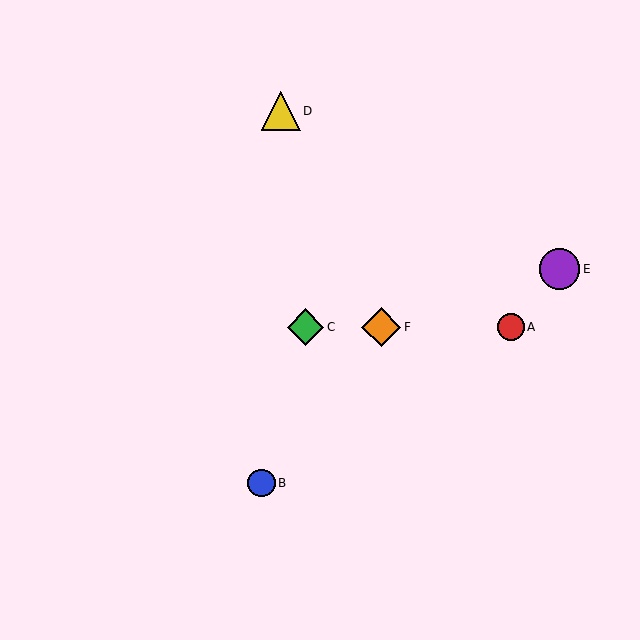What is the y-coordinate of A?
Object A is at y≈327.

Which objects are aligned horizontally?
Objects A, C, F are aligned horizontally.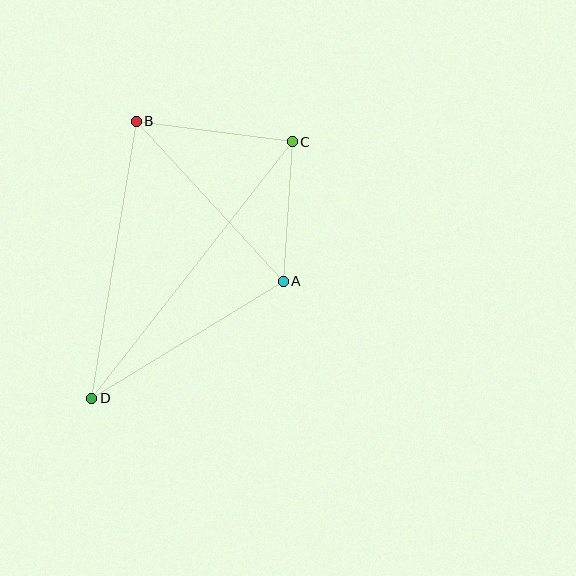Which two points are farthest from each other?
Points C and D are farthest from each other.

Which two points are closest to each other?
Points A and C are closest to each other.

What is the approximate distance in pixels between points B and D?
The distance between B and D is approximately 280 pixels.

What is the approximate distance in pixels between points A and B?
The distance between A and B is approximately 217 pixels.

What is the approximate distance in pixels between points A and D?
The distance between A and D is approximately 224 pixels.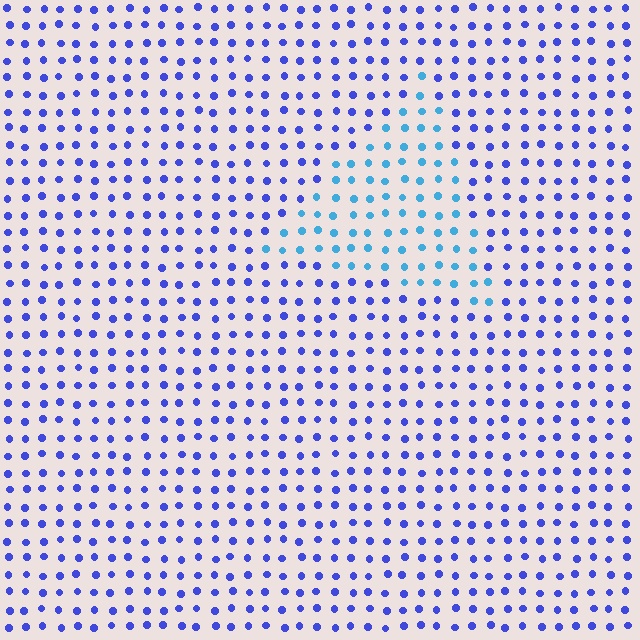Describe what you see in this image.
The image is filled with small blue elements in a uniform arrangement. A triangle-shaped region is visible where the elements are tinted to a slightly different hue, forming a subtle color boundary.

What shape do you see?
I see a triangle.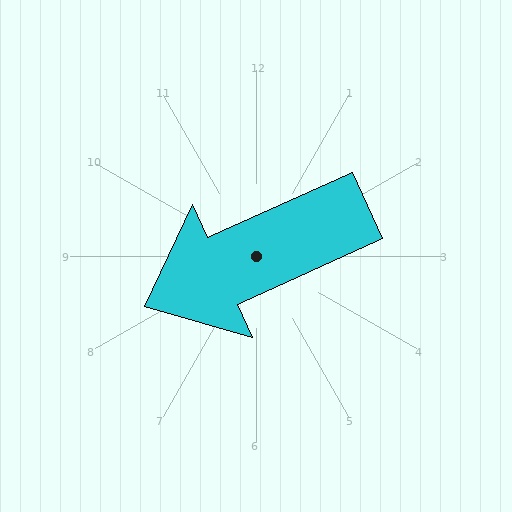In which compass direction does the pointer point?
Southwest.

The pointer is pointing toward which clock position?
Roughly 8 o'clock.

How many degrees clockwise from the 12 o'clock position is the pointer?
Approximately 246 degrees.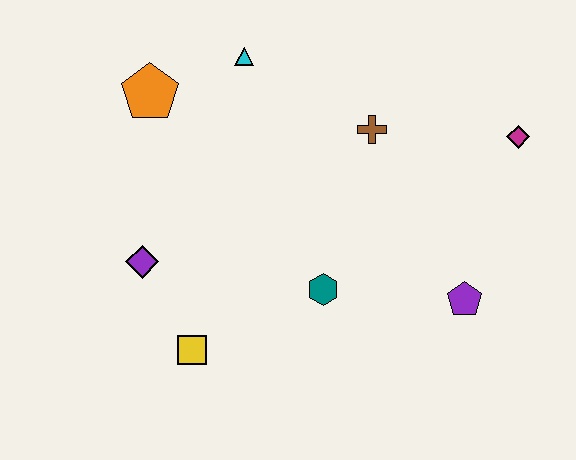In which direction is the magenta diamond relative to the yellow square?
The magenta diamond is to the right of the yellow square.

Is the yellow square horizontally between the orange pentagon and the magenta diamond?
Yes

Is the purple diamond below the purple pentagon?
No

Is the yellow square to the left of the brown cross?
Yes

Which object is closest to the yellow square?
The purple diamond is closest to the yellow square.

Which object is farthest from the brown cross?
The yellow square is farthest from the brown cross.